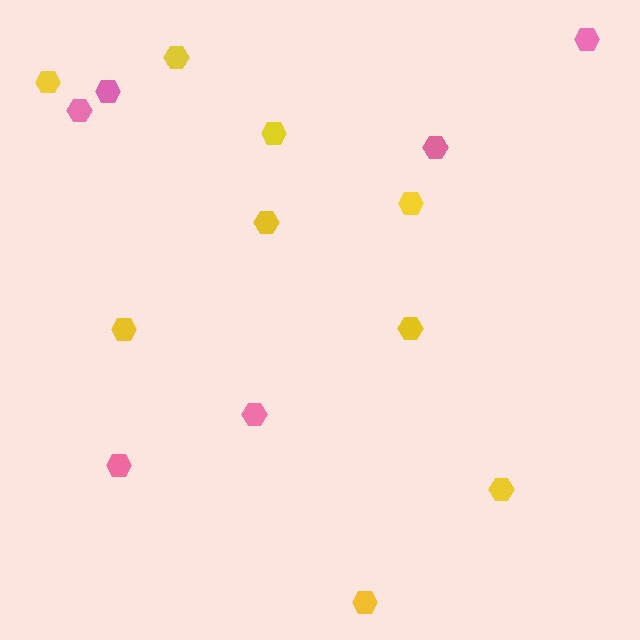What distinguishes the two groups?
There are 2 groups: one group of yellow hexagons (9) and one group of pink hexagons (6).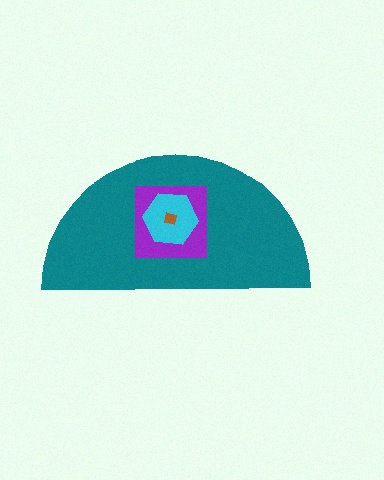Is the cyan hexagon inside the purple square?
Yes.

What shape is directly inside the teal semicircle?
The purple square.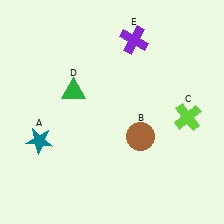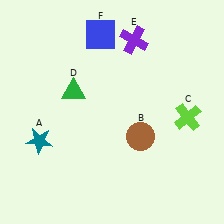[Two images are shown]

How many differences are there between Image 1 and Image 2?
There is 1 difference between the two images.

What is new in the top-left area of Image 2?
A blue square (F) was added in the top-left area of Image 2.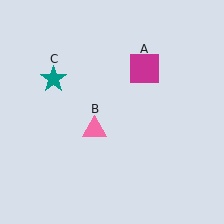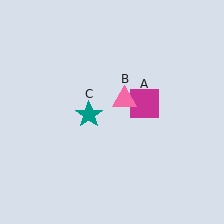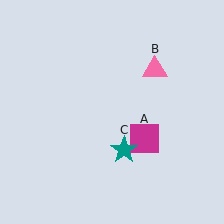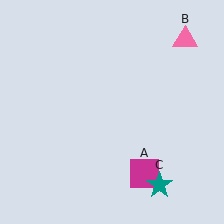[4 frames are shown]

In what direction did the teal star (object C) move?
The teal star (object C) moved down and to the right.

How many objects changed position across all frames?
3 objects changed position: magenta square (object A), pink triangle (object B), teal star (object C).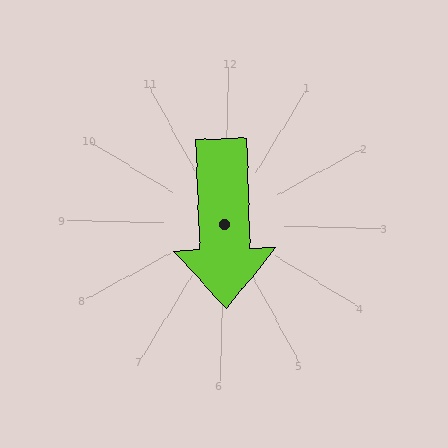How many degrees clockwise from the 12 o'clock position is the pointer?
Approximately 177 degrees.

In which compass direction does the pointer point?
South.